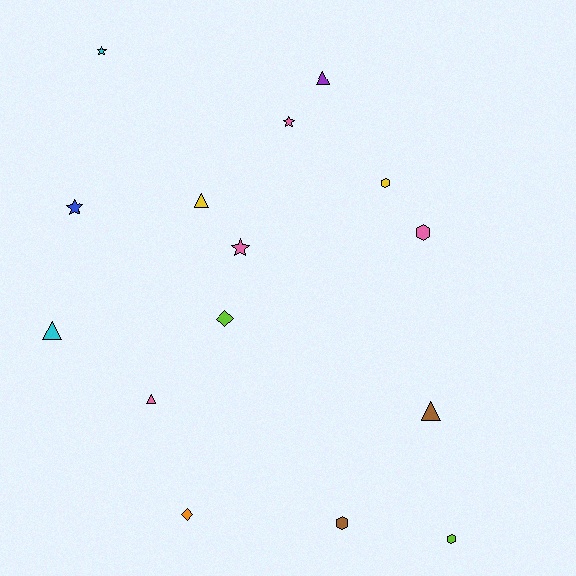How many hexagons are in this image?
There are 4 hexagons.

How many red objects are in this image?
There are no red objects.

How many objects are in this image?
There are 15 objects.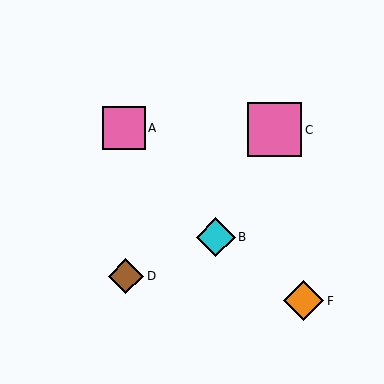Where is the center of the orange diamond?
The center of the orange diamond is at (304, 301).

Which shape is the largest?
The pink square (labeled C) is the largest.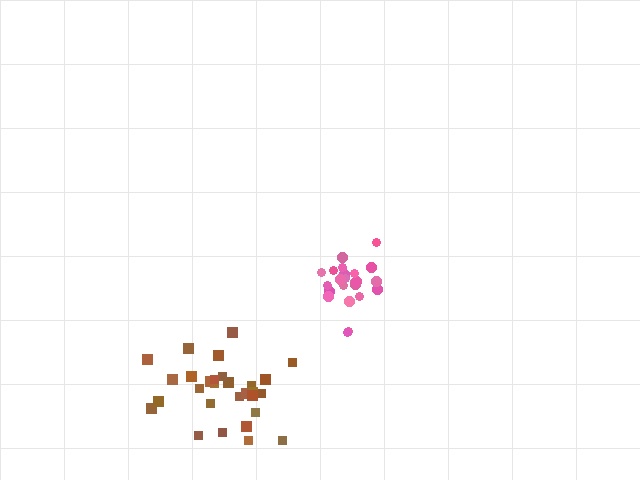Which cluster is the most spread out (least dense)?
Brown.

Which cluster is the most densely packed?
Pink.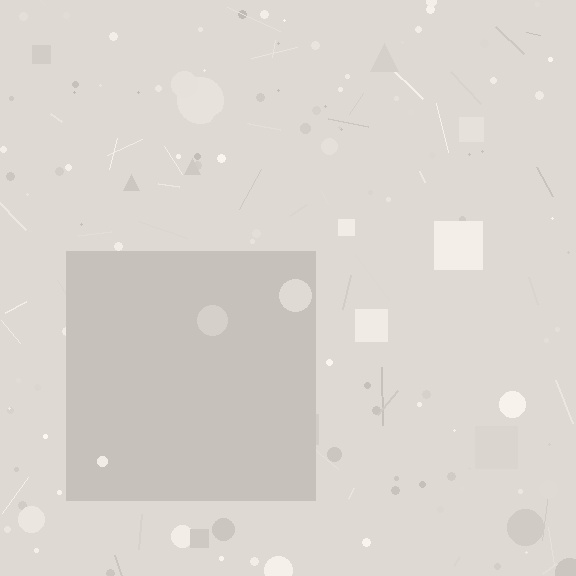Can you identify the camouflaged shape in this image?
The camouflaged shape is a square.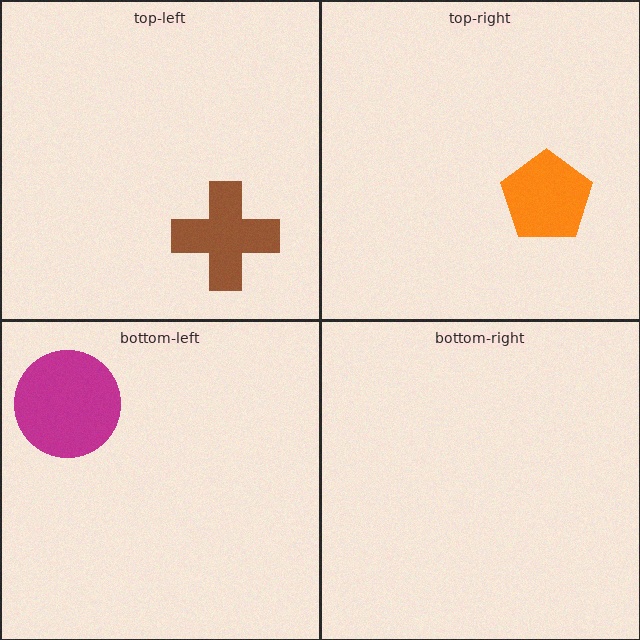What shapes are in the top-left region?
The brown cross.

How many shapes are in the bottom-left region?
1.